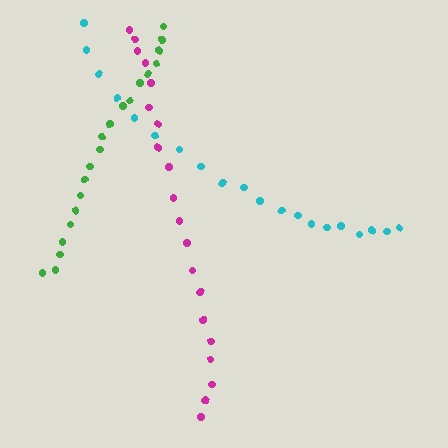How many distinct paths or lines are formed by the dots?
There are 3 distinct paths.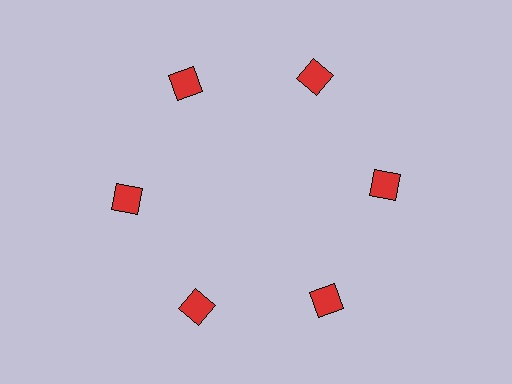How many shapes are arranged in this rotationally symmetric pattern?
There are 6 shapes, arranged in 6 groups of 1.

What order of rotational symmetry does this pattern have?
This pattern has 6-fold rotational symmetry.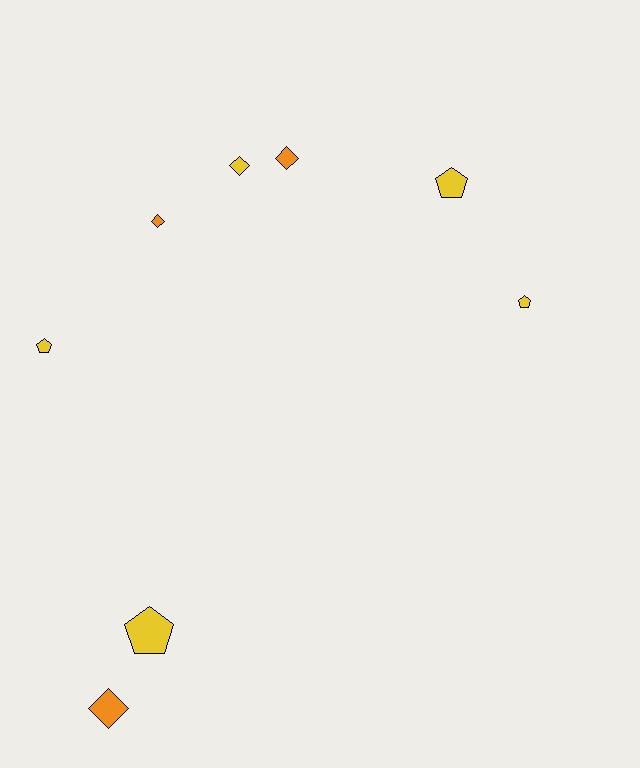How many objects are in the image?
There are 8 objects.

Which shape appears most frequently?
Pentagon, with 4 objects.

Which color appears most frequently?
Yellow, with 5 objects.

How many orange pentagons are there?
There are no orange pentagons.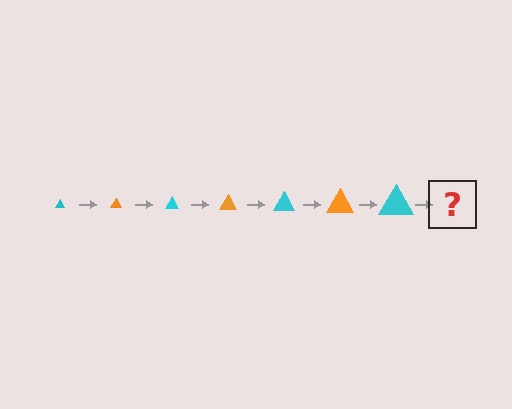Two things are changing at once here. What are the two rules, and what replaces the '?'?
The two rules are that the triangle grows larger each step and the color cycles through cyan and orange. The '?' should be an orange triangle, larger than the previous one.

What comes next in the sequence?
The next element should be an orange triangle, larger than the previous one.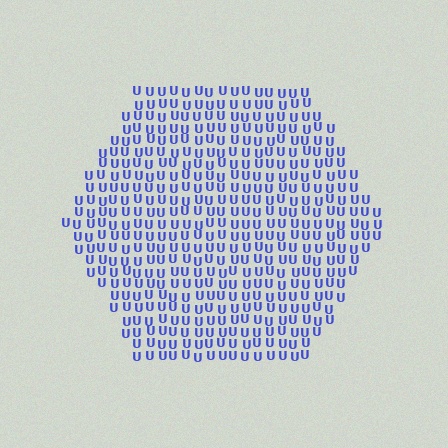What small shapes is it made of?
It is made of small letter U's.